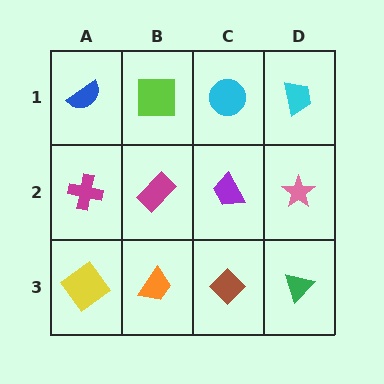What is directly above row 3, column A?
A magenta cross.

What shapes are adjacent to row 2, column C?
A cyan circle (row 1, column C), a brown diamond (row 3, column C), a magenta rectangle (row 2, column B), a pink star (row 2, column D).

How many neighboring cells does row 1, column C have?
3.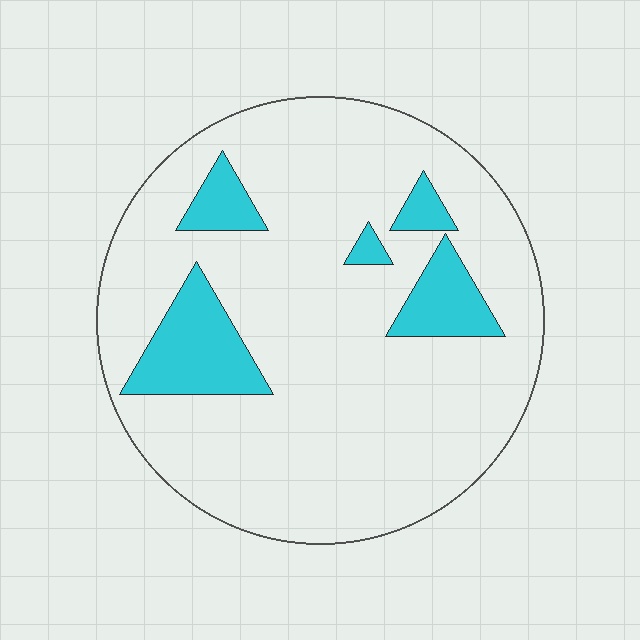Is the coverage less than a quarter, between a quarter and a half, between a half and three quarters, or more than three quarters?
Less than a quarter.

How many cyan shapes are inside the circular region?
5.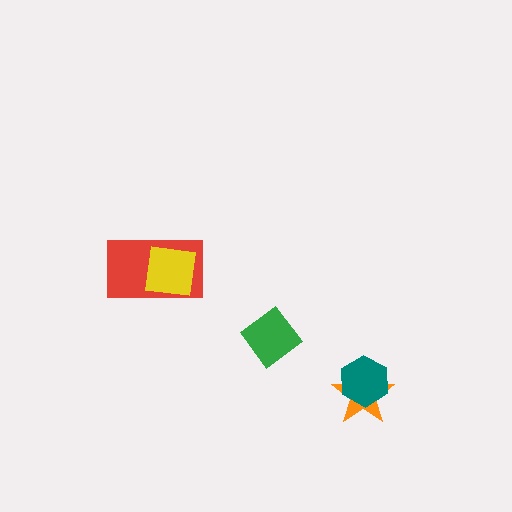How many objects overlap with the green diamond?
0 objects overlap with the green diamond.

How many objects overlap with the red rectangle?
1 object overlaps with the red rectangle.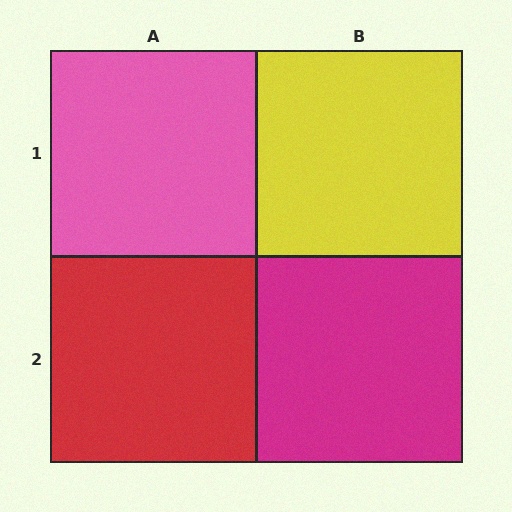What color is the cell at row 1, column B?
Yellow.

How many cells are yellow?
1 cell is yellow.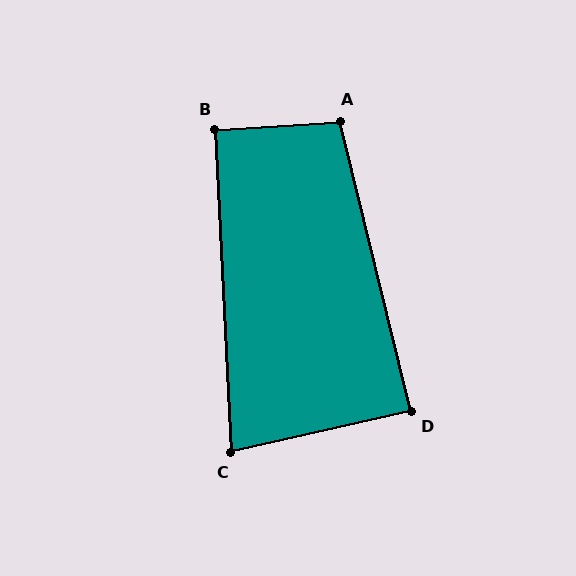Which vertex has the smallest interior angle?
C, at approximately 80 degrees.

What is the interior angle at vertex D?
Approximately 89 degrees (approximately right).